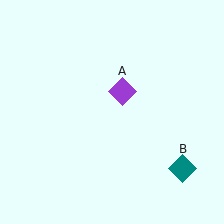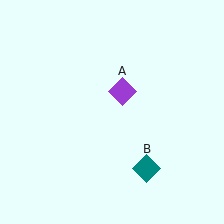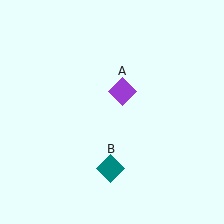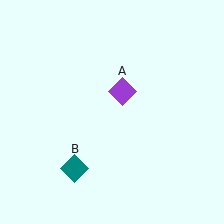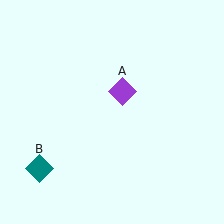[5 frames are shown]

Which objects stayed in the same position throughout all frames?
Purple diamond (object A) remained stationary.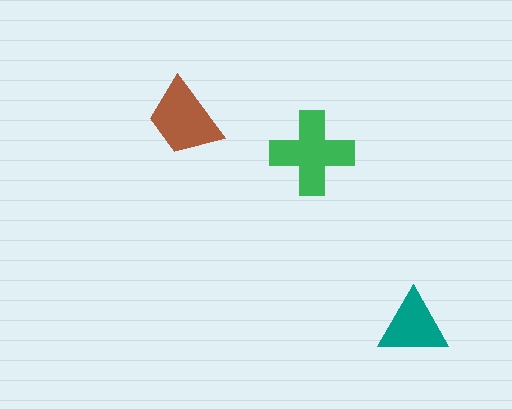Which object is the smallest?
The teal triangle.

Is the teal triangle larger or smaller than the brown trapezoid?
Smaller.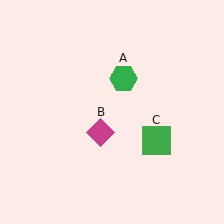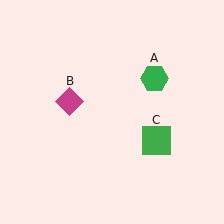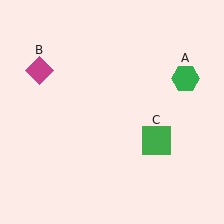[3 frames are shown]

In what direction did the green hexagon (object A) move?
The green hexagon (object A) moved right.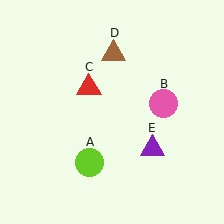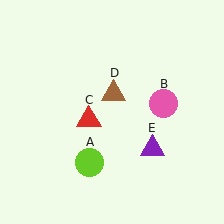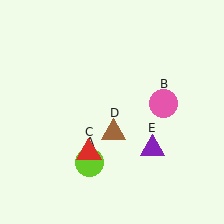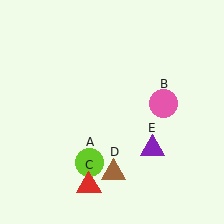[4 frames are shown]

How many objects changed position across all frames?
2 objects changed position: red triangle (object C), brown triangle (object D).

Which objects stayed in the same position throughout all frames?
Lime circle (object A) and pink circle (object B) and purple triangle (object E) remained stationary.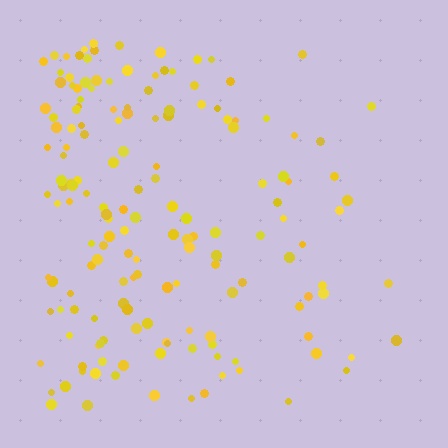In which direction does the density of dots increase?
From right to left, with the left side densest.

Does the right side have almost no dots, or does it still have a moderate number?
Still a moderate number, just noticeably fewer than the left.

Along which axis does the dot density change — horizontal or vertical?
Horizontal.